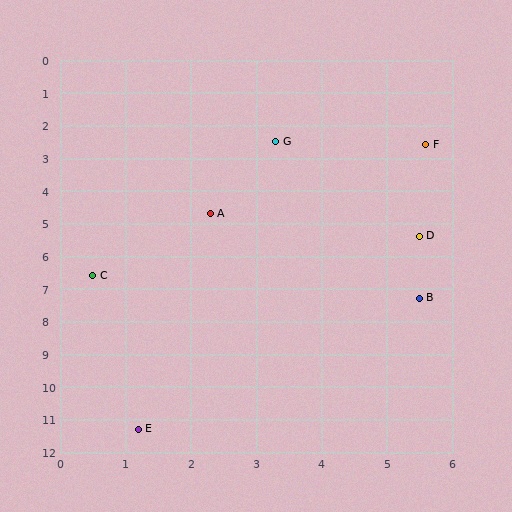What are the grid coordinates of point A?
Point A is at approximately (2.3, 4.7).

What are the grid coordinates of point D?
Point D is at approximately (5.5, 5.4).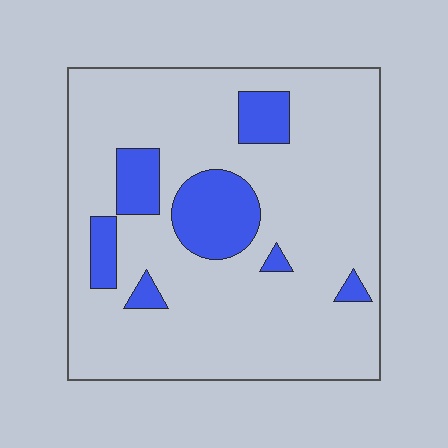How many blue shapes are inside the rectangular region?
7.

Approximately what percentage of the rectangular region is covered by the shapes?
Approximately 15%.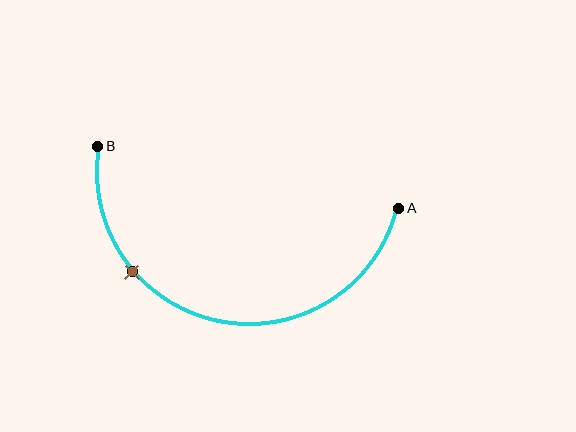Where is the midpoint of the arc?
The arc midpoint is the point on the curve farthest from the straight line joining A and B. It sits below that line.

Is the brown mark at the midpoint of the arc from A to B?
No. The brown mark lies on the arc but is closer to endpoint B. The arc midpoint would be at the point on the curve equidistant along the arc from both A and B.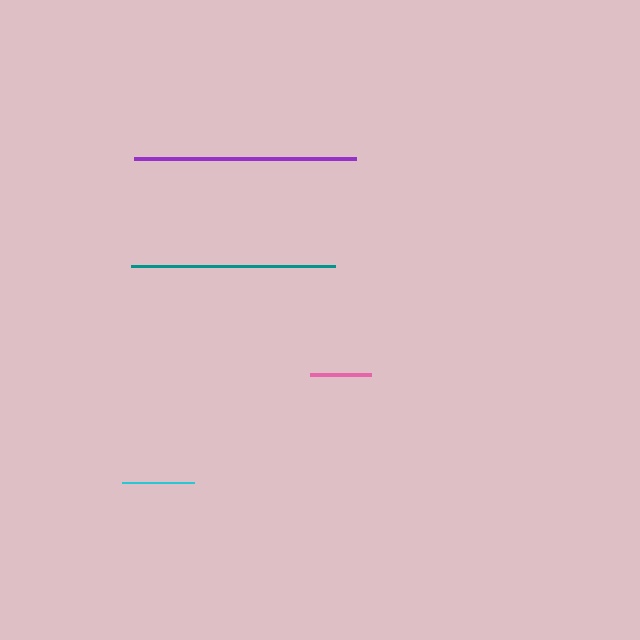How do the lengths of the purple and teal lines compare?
The purple and teal lines are approximately the same length.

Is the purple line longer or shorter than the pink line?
The purple line is longer than the pink line.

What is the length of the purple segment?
The purple segment is approximately 223 pixels long.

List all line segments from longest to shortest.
From longest to shortest: purple, teal, cyan, pink.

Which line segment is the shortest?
The pink line is the shortest at approximately 61 pixels.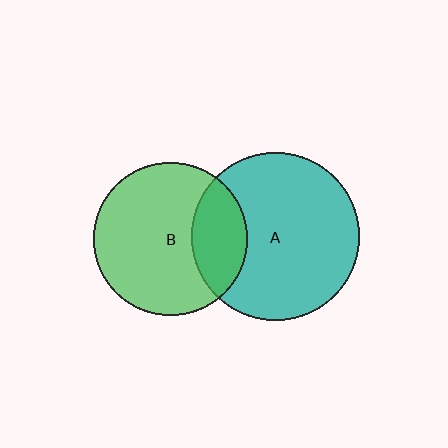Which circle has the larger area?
Circle A (teal).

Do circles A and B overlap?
Yes.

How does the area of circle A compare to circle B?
Approximately 1.2 times.